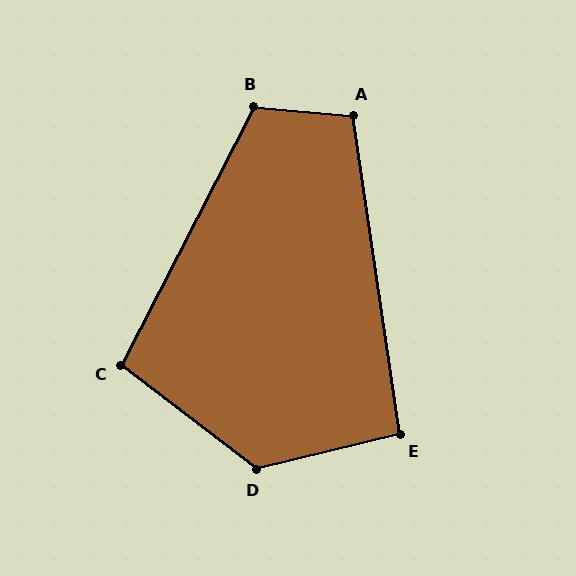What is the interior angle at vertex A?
Approximately 103 degrees (obtuse).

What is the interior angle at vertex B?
Approximately 112 degrees (obtuse).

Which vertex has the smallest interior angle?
E, at approximately 95 degrees.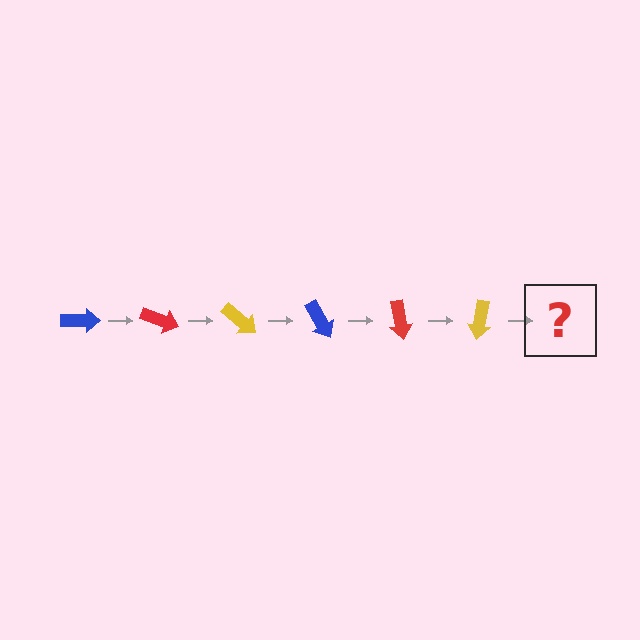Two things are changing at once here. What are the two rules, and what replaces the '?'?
The two rules are that it rotates 20 degrees each step and the color cycles through blue, red, and yellow. The '?' should be a blue arrow, rotated 120 degrees from the start.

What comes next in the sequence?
The next element should be a blue arrow, rotated 120 degrees from the start.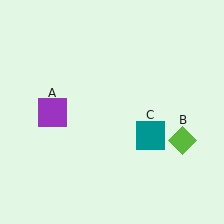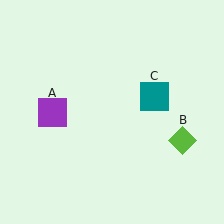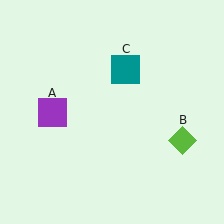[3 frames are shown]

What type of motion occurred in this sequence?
The teal square (object C) rotated counterclockwise around the center of the scene.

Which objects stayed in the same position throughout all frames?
Purple square (object A) and lime diamond (object B) remained stationary.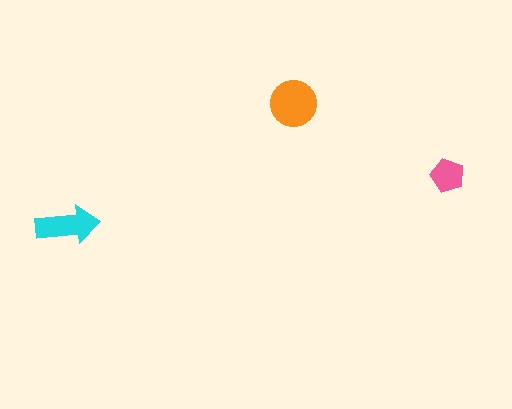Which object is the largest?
The orange circle.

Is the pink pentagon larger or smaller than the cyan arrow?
Smaller.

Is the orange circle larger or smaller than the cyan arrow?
Larger.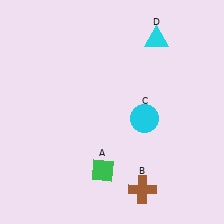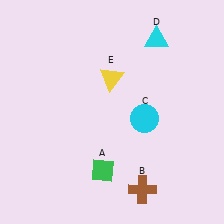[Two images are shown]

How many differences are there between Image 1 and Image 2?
There is 1 difference between the two images.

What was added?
A yellow triangle (E) was added in Image 2.